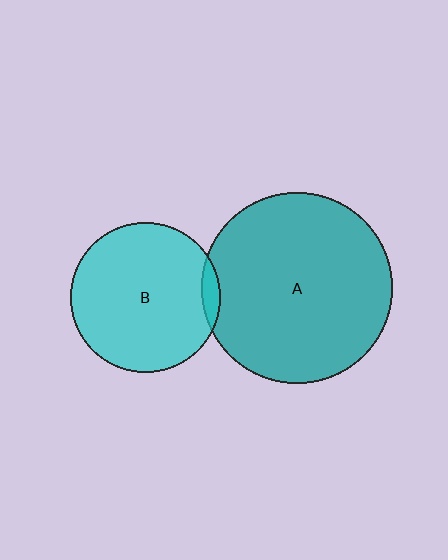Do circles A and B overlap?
Yes.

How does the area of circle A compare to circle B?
Approximately 1.6 times.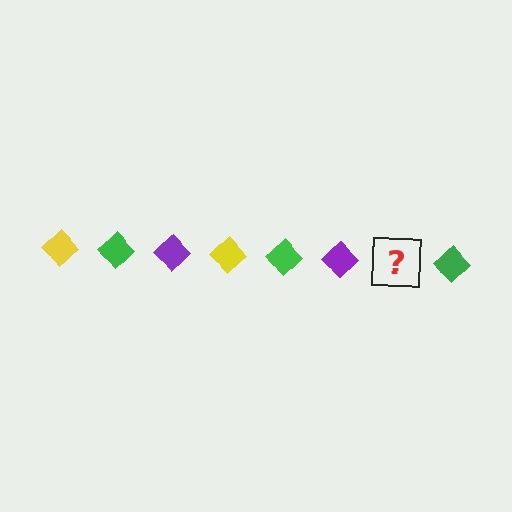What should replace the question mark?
The question mark should be replaced with a yellow diamond.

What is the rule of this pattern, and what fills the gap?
The rule is that the pattern cycles through yellow, green, purple diamonds. The gap should be filled with a yellow diamond.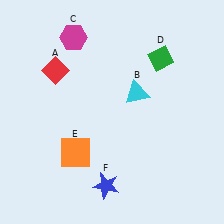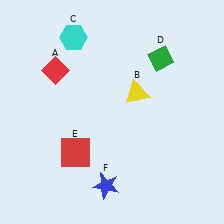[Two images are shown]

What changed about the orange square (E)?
In Image 1, E is orange. In Image 2, it changed to red.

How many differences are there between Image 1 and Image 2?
There are 3 differences between the two images.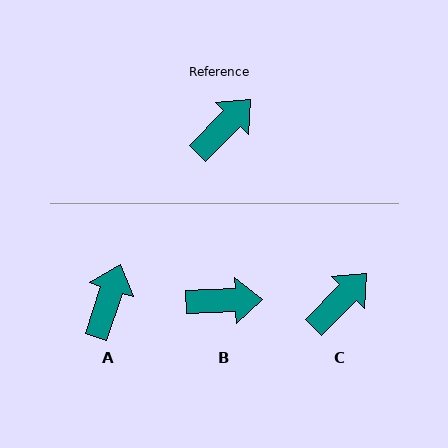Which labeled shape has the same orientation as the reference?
C.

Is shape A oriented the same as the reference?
No, it is off by about 26 degrees.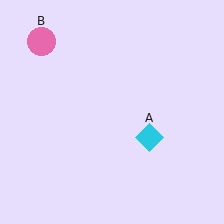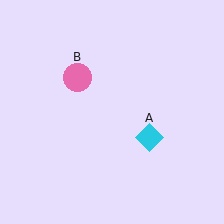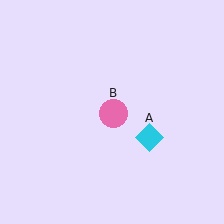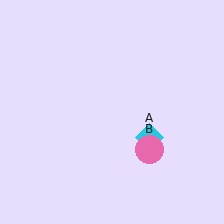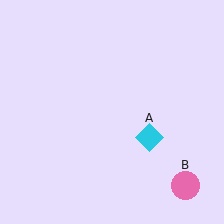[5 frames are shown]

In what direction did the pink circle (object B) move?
The pink circle (object B) moved down and to the right.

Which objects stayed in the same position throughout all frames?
Cyan diamond (object A) remained stationary.